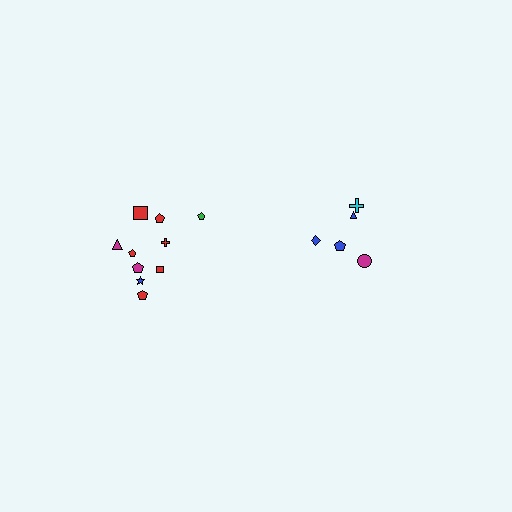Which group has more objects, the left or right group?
The left group.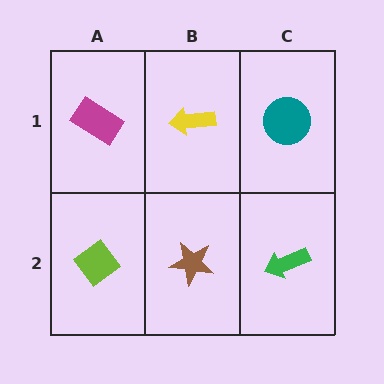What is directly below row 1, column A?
A lime diamond.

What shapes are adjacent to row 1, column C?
A green arrow (row 2, column C), a yellow arrow (row 1, column B).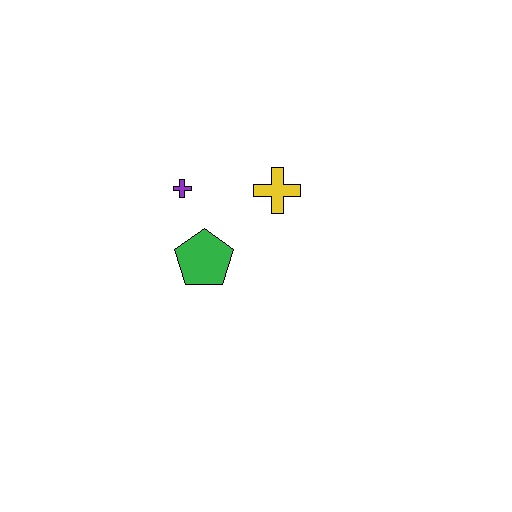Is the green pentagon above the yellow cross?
No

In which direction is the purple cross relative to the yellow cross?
The purple cross is to the left of the yellow cross.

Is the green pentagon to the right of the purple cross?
Yes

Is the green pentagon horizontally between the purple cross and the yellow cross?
Yes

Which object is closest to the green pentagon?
The purple cross is closest to the green pentagon.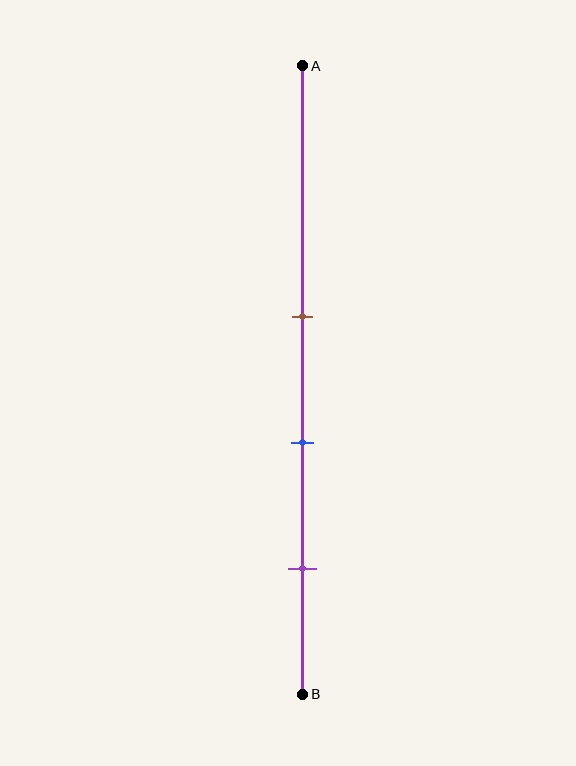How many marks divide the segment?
There are 3 marks dividing the segment.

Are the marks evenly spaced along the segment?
Yes, the marks are approximately evenly spaced.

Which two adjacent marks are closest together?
The brown and blue marks are the closest adjacent pair.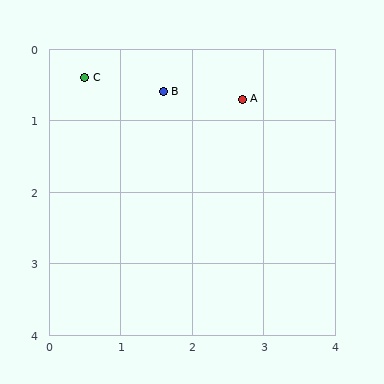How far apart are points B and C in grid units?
Points B and C are about 1.1 grid units apart.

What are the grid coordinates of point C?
Point C is at approximately (0.5, 0.4).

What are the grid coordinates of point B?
Point B is at approximately (1.6, 0.6).